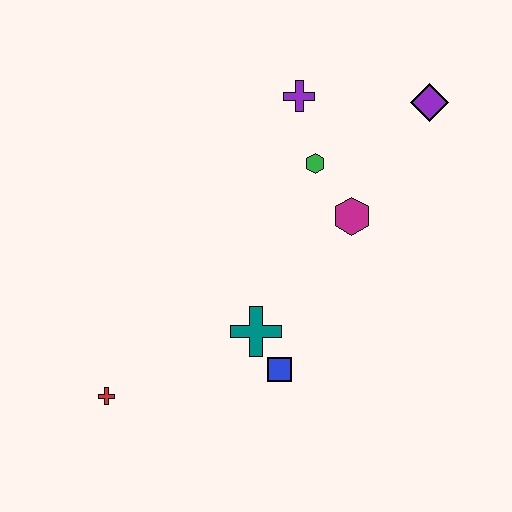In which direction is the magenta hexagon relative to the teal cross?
The magenta hexagon is above the teal cross.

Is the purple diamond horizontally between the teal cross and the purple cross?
No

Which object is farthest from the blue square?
The purple diamond is farthest from the blue square.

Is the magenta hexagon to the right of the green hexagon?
Yes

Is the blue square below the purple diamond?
Yes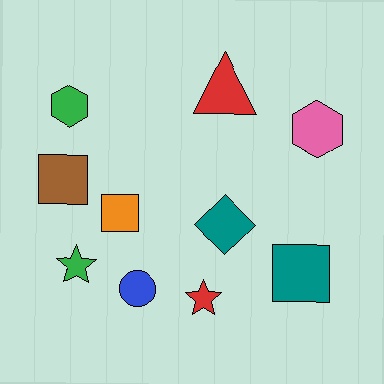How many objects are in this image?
There are 10 objects.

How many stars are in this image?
There are 2 stars.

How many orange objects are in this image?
There is 1 orange object.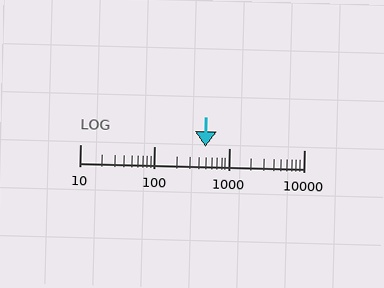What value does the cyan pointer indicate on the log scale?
The pointer indicates approximately 480.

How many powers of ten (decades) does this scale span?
The scale spans 3 decades, from 10 to 10000.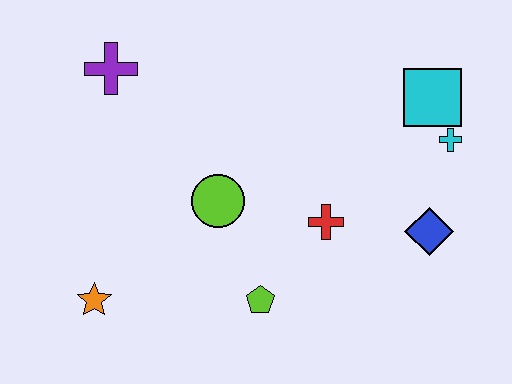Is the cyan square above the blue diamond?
Yes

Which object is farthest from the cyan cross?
The orange star is farthest from the cyan cross.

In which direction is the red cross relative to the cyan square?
The red cross is below the cyan square.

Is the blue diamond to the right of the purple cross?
Yes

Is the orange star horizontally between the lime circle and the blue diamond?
No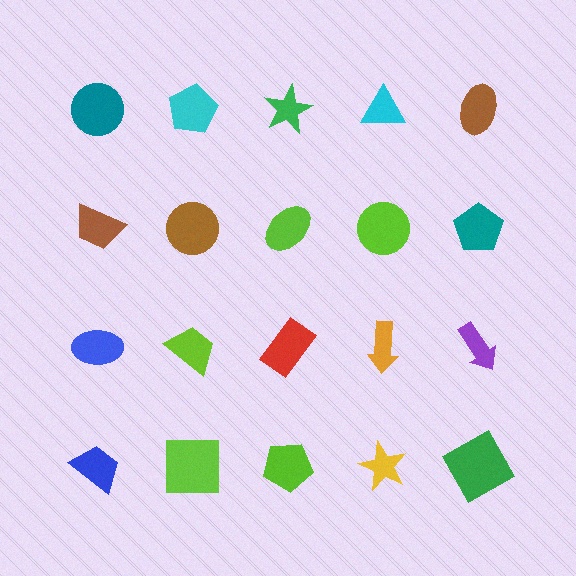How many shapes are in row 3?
5 shapes.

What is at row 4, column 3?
A lime pentagon.